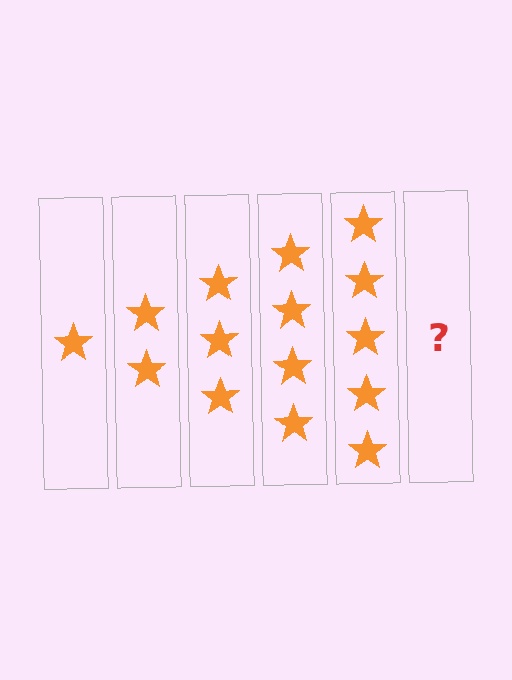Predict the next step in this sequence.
The next step is 6 stars.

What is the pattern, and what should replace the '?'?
The pattern is that each step adds one more star. The '?' should be 6 stars.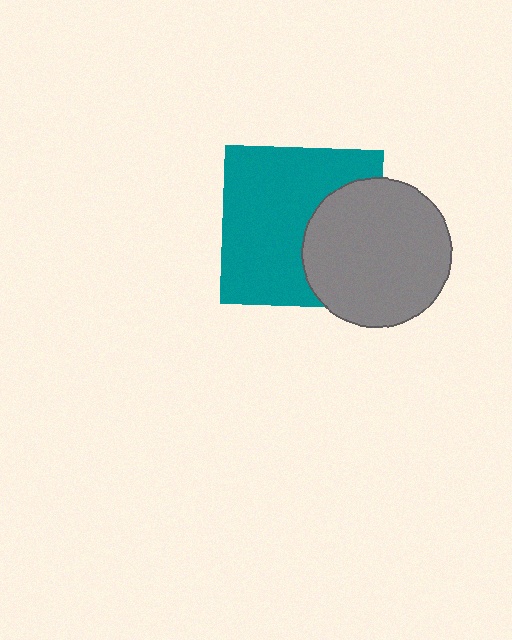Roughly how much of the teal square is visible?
Most of it is visible (roughly 65%).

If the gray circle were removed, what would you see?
You would see the complete teal square.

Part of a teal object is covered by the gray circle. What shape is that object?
It is a square.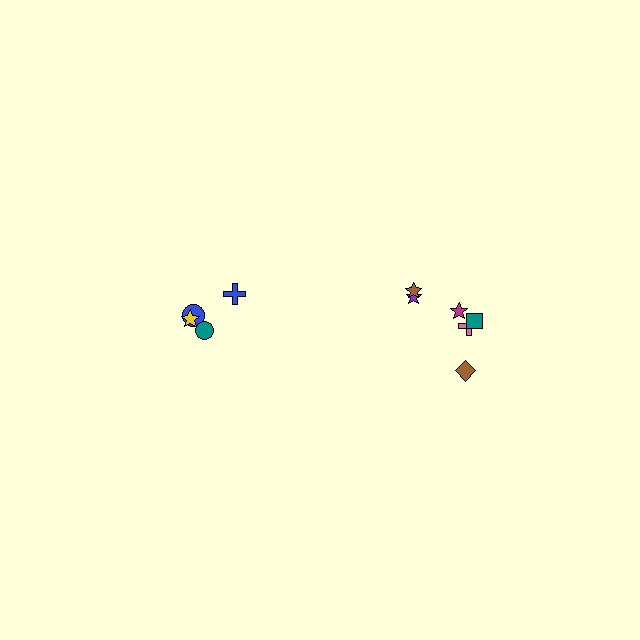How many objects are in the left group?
There are 4 objects.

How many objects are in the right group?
There are 6 objects.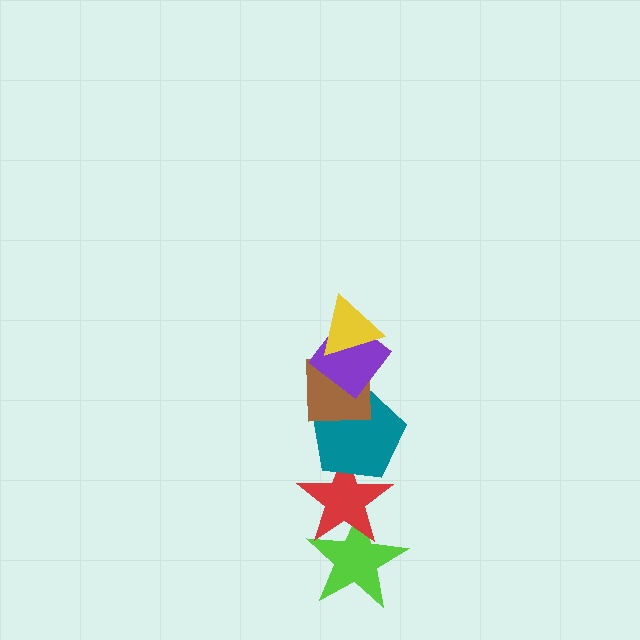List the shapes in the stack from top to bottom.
From top to bottom: the yellow triangle, the purple diamond, the brown square, the teal pentagon, the red star, the lime star.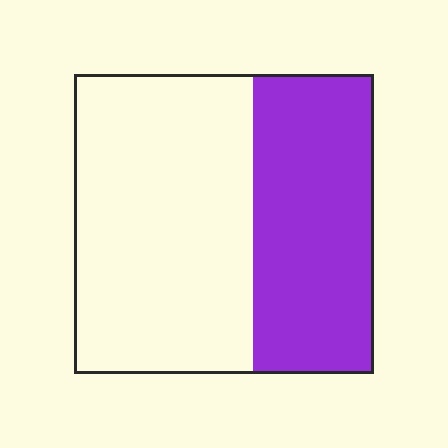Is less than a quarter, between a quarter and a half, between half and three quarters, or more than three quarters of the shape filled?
Between a quarter and a half.